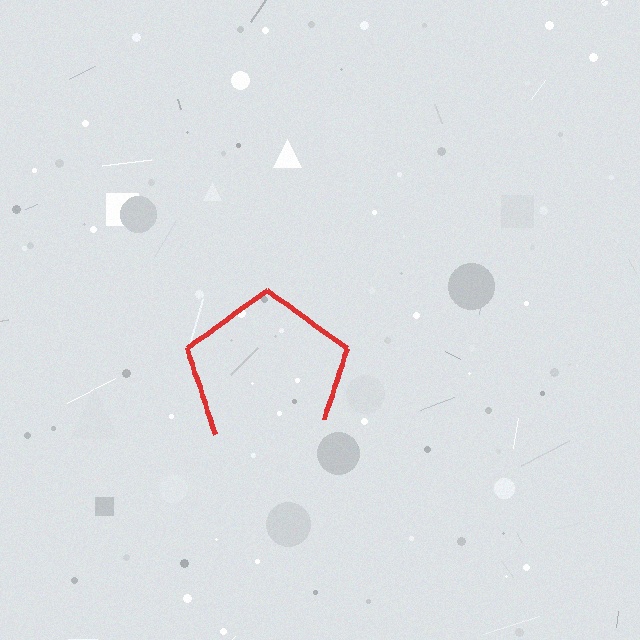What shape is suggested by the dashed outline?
The dashed outline suggests a pentagon.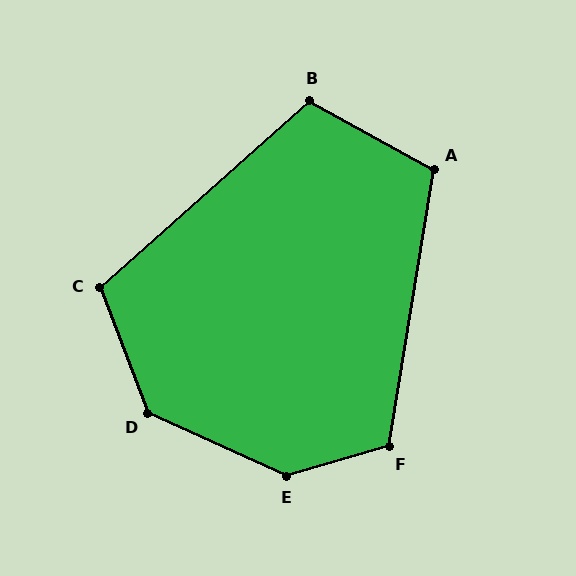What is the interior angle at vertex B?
Approximately 110 degrees (obtuse).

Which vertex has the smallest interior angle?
A, at approximately 110 degrees.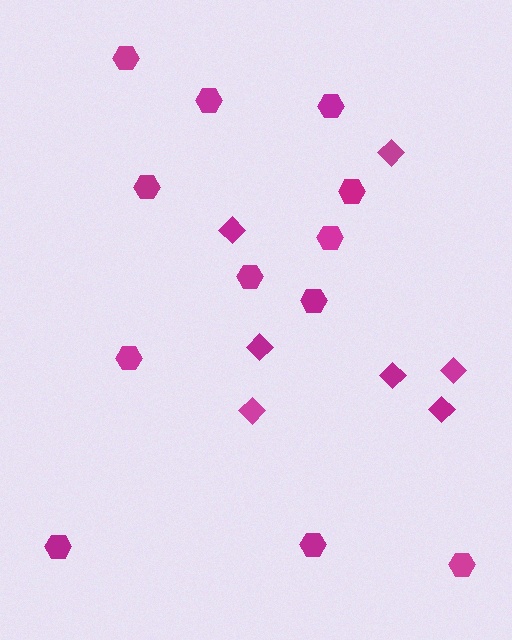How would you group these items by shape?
There are 2 groups: one group of hexagons (12) and one group of diamonds (7).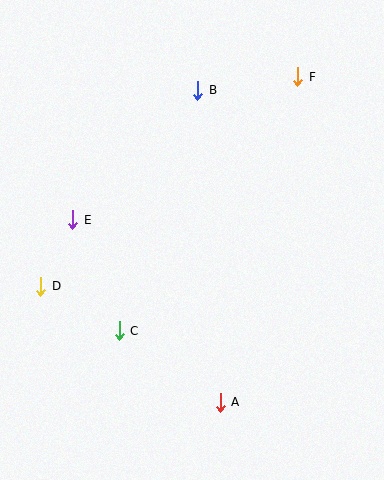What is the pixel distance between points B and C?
The distance between B and C is 253 pixels.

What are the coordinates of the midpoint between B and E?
The midpoint between B and E is at (135, 155).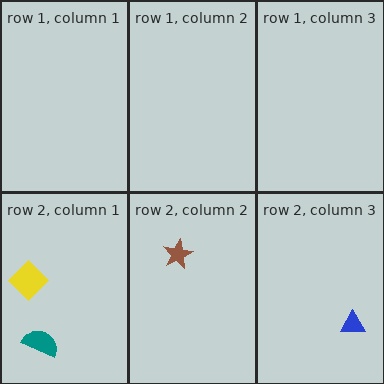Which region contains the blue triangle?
The row 2, column 3 region.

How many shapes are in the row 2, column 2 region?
1.